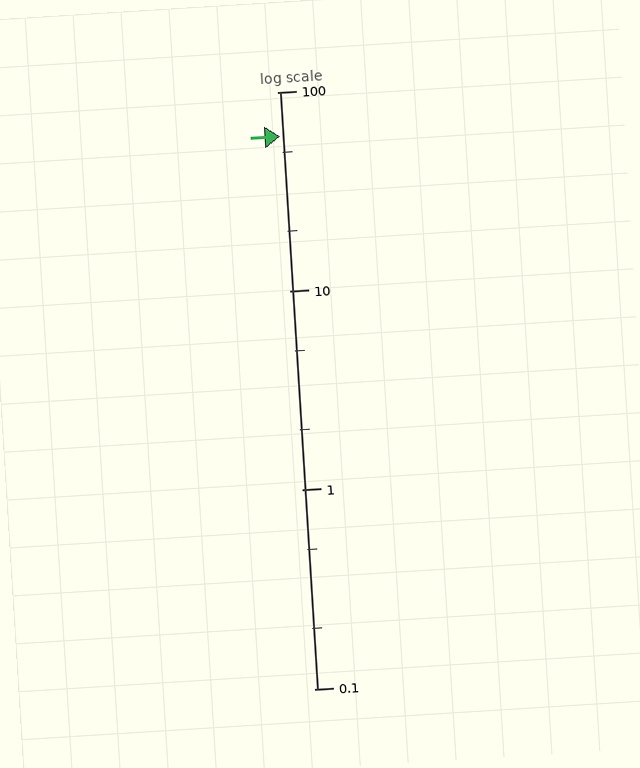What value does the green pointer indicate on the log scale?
The pointer indicates approximately 60.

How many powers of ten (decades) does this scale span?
The scale spans 3 decades, from 0.1 to 100.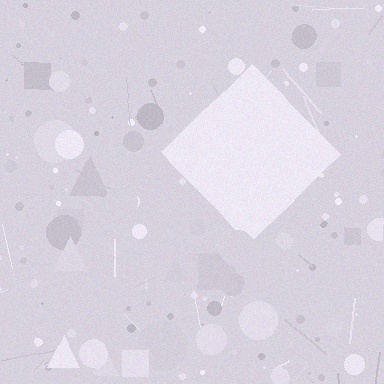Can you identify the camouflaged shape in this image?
The camouflaged shape is a diamond.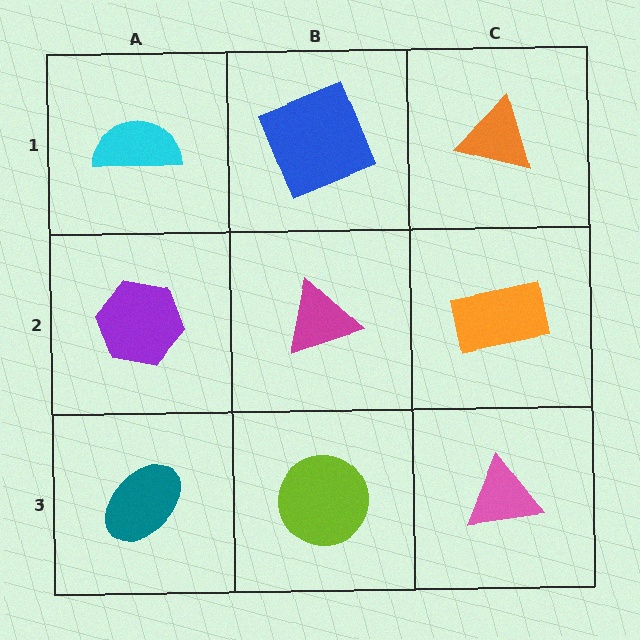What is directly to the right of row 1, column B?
An orange triangle.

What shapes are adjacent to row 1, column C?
An orange rectangle (row 2, column C), a blue square (row 1, column B).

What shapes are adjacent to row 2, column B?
A blue square (row 1, column B), a lime circle (row 3, column B), a purple hexagon (row 2, column A), an orange rectangle (row 2, column C).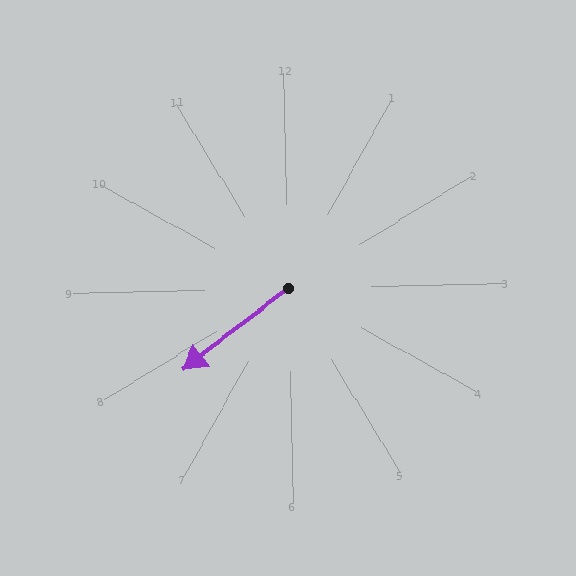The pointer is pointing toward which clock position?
Roughly 8 o'clock.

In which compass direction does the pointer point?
Southwest.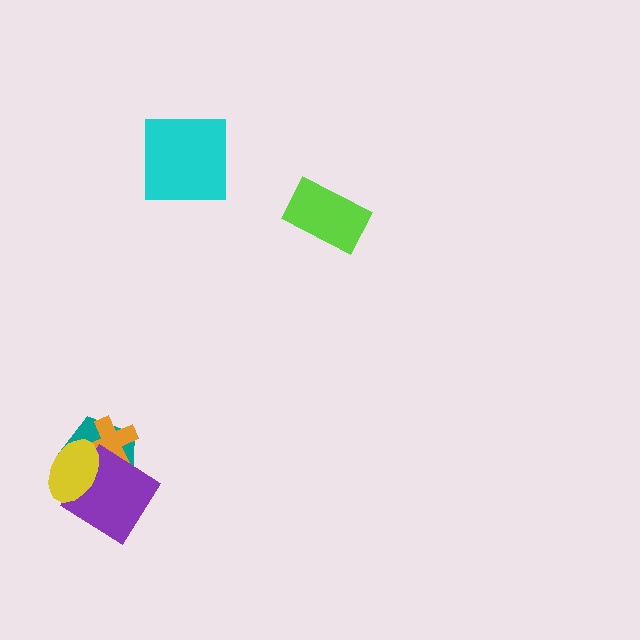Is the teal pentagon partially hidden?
Yes, it is partially covered by another shape.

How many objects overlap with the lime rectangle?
0 objects overlap with the lime rectangle.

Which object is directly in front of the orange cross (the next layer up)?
The purple diamond is directly in front of the orange cross.